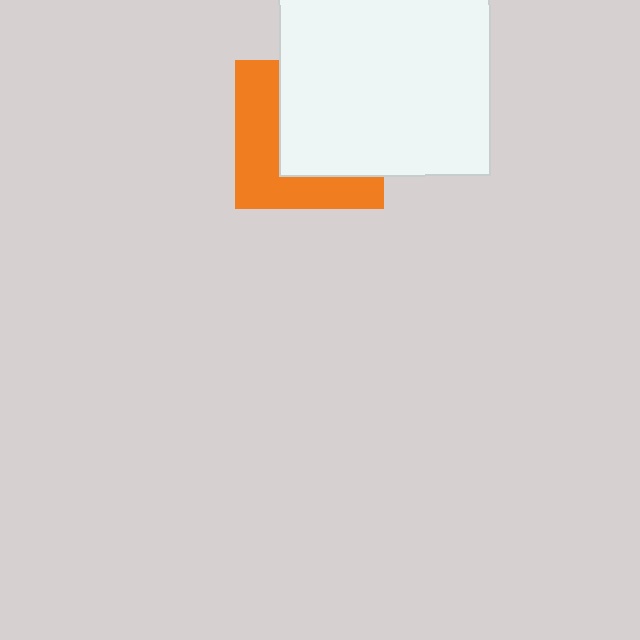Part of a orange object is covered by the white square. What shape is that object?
It is a square.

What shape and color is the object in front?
The object in front is a white square.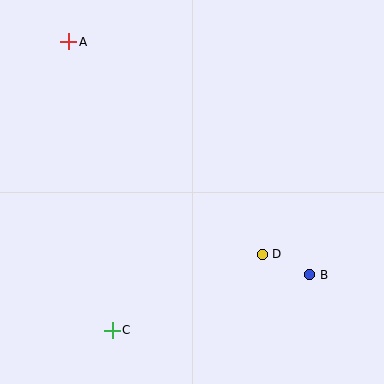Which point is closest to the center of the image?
Point D at (262, 254) is closest to the center.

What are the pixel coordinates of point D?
Point D is at (262, 254).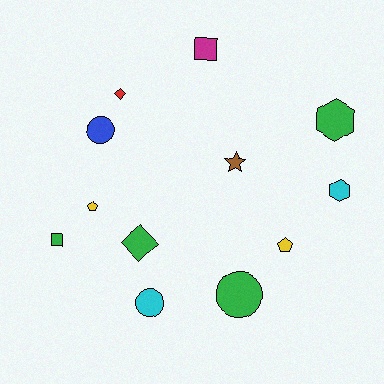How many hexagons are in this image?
There are 2 hexagons.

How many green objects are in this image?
There are 4 green objects.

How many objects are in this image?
There are 12 objects.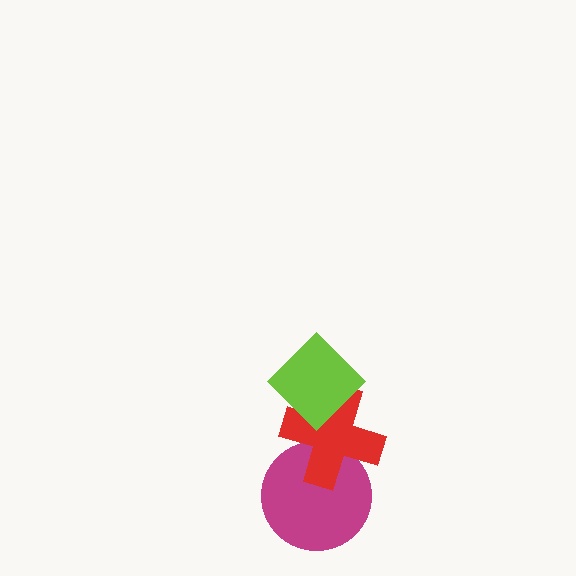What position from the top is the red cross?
The red cross is 2nd from the top.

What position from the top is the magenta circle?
The magenta circle is 3rd from the top.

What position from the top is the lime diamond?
The lime diamond is 1st from the top.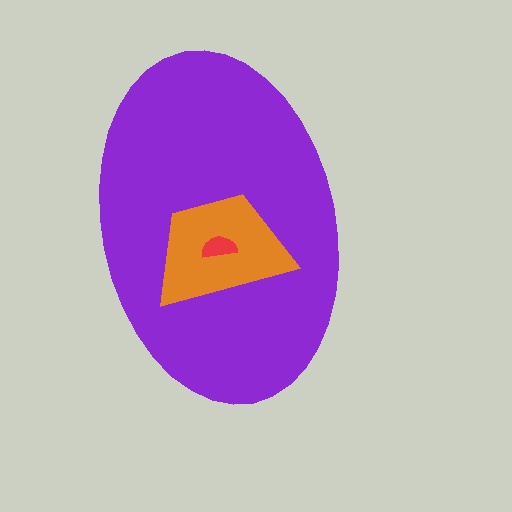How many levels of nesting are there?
3.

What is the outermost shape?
The purple ellipse.